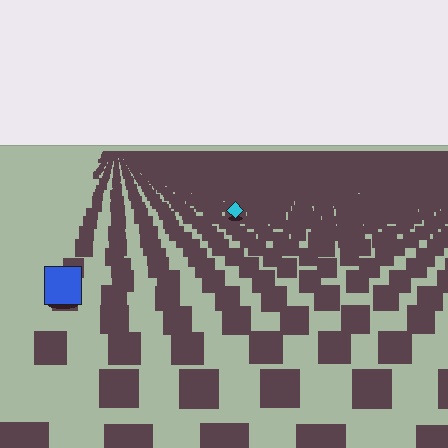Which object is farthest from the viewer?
The cyan diamond is farthest from the viewer. It appears smaller and the ground texture around it is denser.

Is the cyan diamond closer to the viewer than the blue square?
No. The blue square is closer — you can tell from the texture gradient: the ground texture is coarser near it.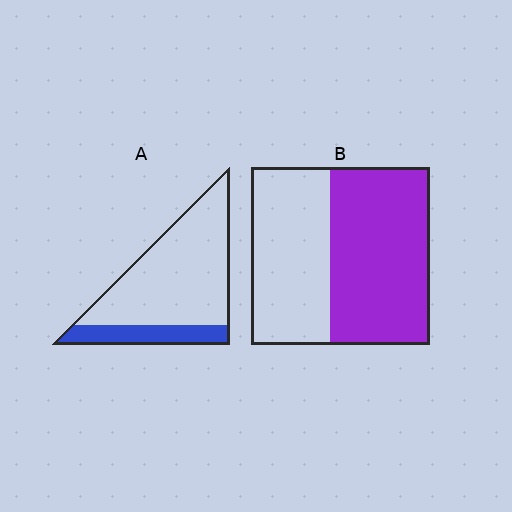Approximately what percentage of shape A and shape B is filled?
A is approximately 20% and B is approximately 55%.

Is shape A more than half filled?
No.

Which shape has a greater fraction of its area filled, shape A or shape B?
Shape B.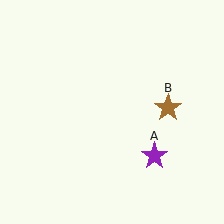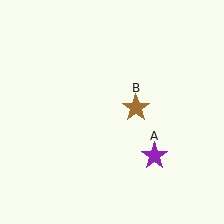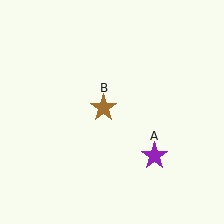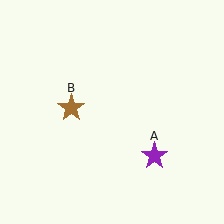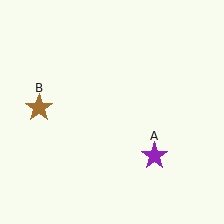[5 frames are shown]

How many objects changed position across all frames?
1 object changed position: brown star (object B).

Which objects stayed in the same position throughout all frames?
Purple star (object A) remained stationary.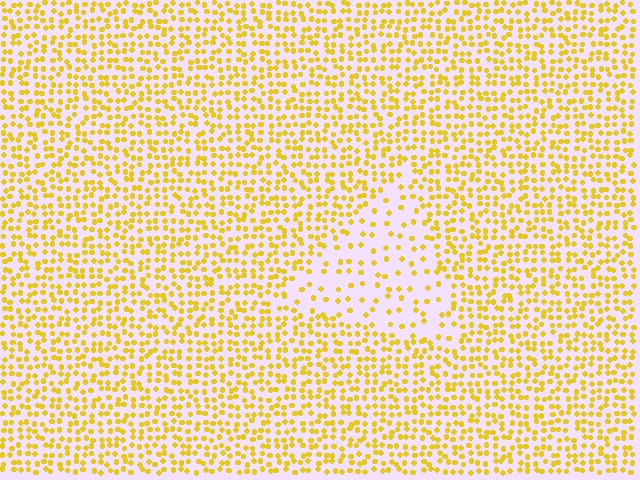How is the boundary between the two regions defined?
The boundary is defined by a change in element density (approximately 2.5x ratio). All elements are the same color, size, and shape.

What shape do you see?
I see a triangle.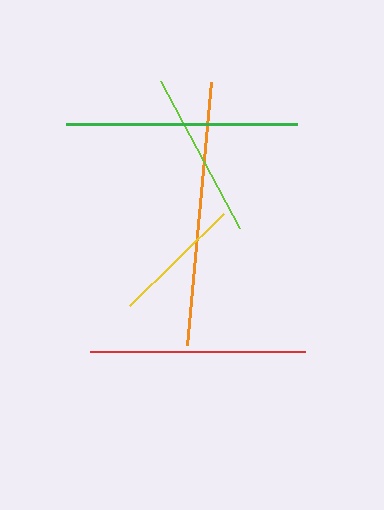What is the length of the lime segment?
The lime segment is approximately 166 pixels long.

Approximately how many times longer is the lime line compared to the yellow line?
The lime line is approximately 1.3 times the length of the yellow line.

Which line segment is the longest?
The orange line is the longest at approximately 265 pixels.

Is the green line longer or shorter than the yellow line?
The green line is longer than the yellow line.